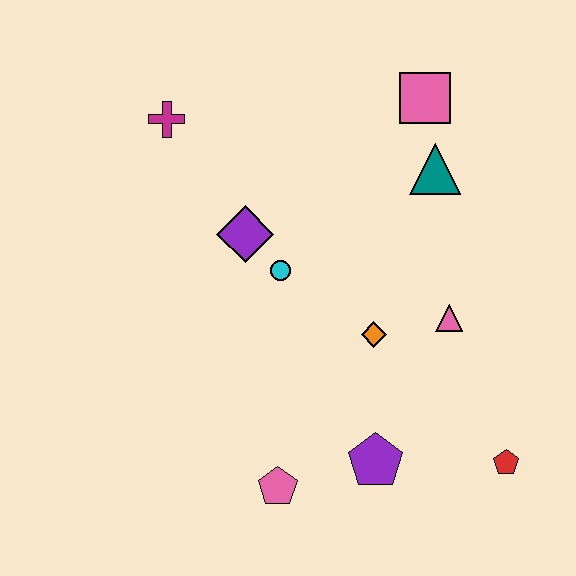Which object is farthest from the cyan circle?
The red pentagon is farthest from the cyan circle.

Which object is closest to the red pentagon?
The purple pentagon is closest to the red pentagon.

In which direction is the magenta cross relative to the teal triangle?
The magenta cross is to the left of the teal triangle.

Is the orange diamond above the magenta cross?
No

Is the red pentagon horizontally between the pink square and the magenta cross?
No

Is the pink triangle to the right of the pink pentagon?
Yes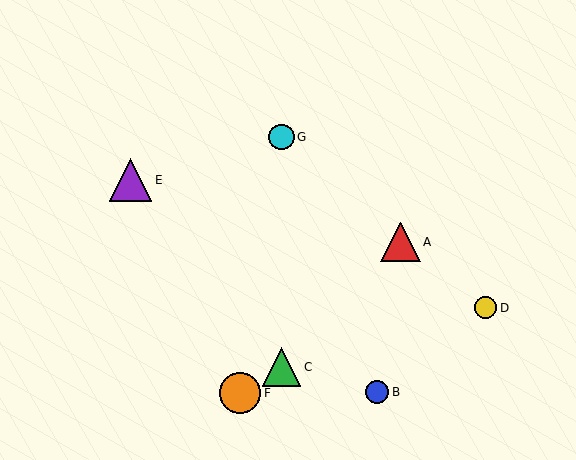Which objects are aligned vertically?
Objects C, G are aligned vertically.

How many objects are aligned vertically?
2 objects (C, G) are aligned vertically.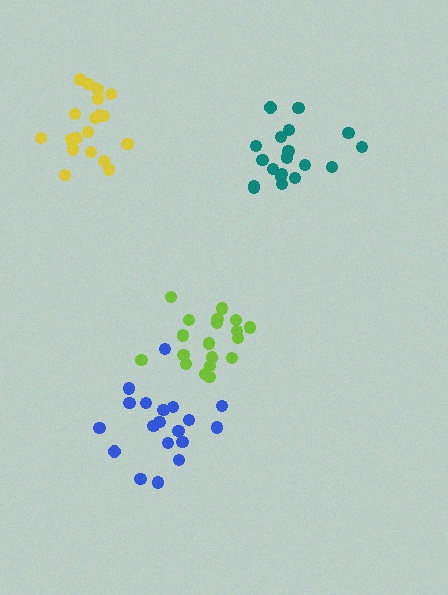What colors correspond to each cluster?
The clusters are colored: lime, yellow, blue, teal.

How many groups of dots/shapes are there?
There are 4 groups.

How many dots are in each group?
Group 1: 19 dots, Group 2: 19 dots, Group 3: 19 dots, Group 4: 19 dots (76 total).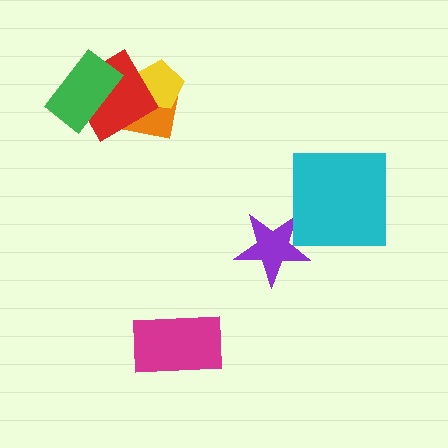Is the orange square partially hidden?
Yes, it is partially covered by another shape.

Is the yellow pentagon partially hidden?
Yes, it is partially covered by another shape.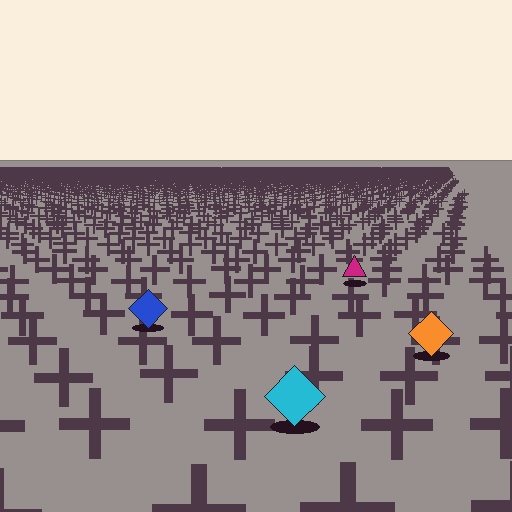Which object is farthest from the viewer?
The magenta triangle is farthest from the viewer. It appears smaller and the ground texture around it is denser.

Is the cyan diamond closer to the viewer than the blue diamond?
Yes. The cyan diamond is closer — you can tell from the texture gradient: the ground texture is coarser near it.